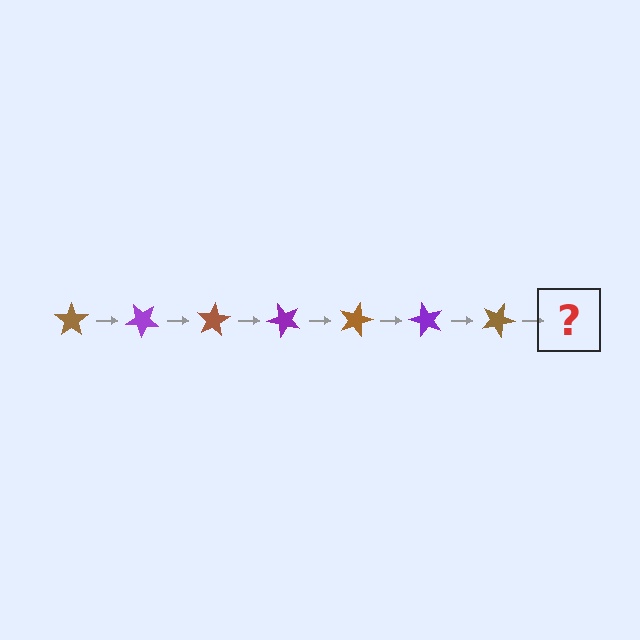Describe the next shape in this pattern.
It should be a purple star, rotated 280 degrees from the start.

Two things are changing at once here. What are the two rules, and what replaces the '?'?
The two rules are that it rotates 40 degrees each step and the color cycles through brown and purple. The '?' should be a purple star, rotated 280 degrees from the start.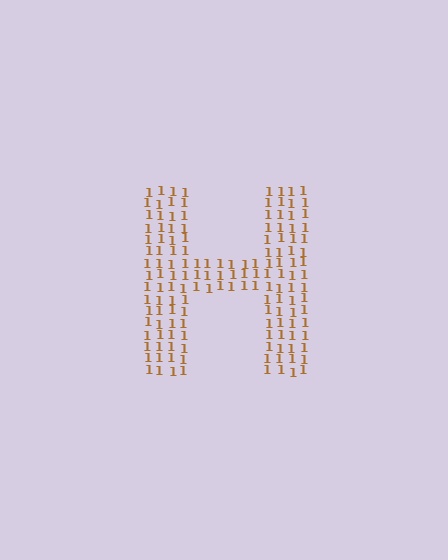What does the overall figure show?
The overall figure shows the letter H.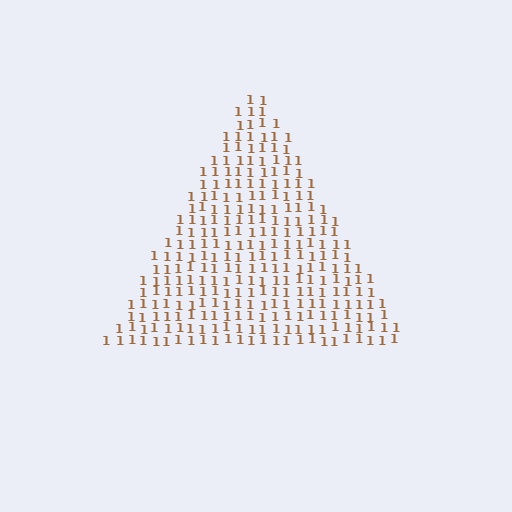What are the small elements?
The small elements are digit 1's.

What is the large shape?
The large shape is a triangle.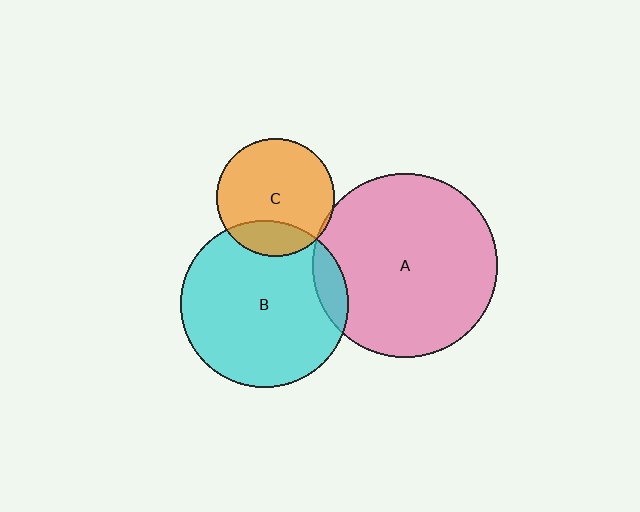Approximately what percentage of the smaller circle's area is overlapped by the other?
Approximately 5%.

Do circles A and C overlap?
Yes.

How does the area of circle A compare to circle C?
Approximately 2.4 times.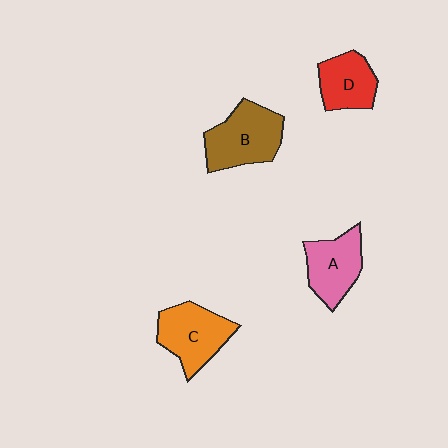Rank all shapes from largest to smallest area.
From largest to smallest: B (brown), C (orange), A (pink), D (red).